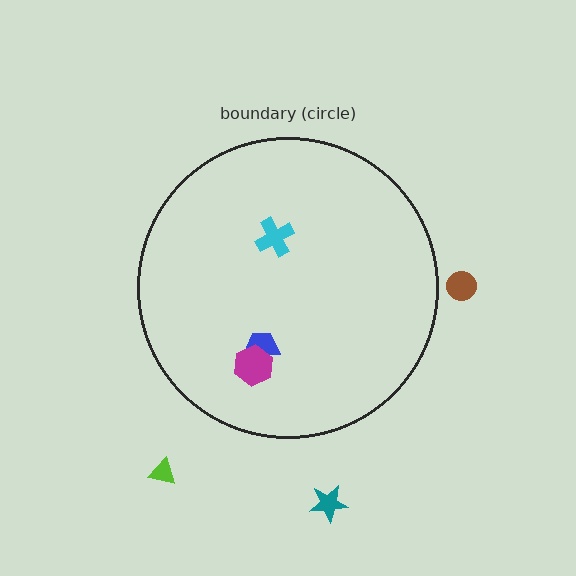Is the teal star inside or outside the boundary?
Outside.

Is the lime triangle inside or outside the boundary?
Outside.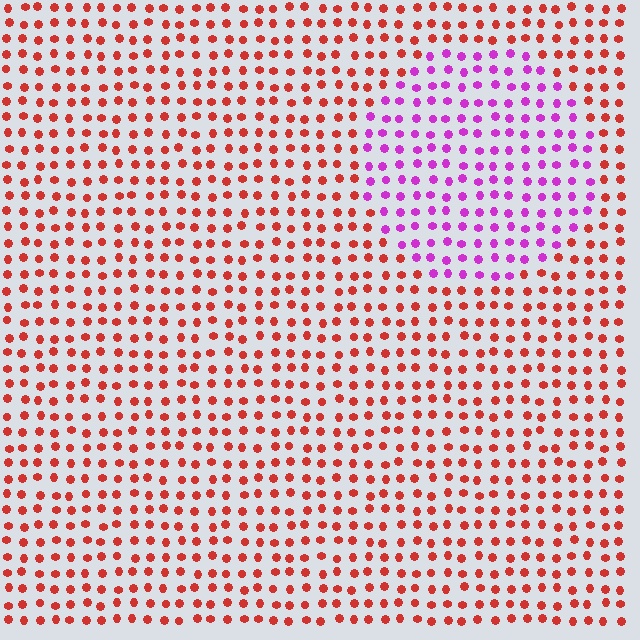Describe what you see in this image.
The image is filled with small red elements in a uniform arrangement. A circle-shaped region is visible where the elements are tinted to a slightly different hue, forming a subtle color boundary.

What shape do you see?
I see a circle.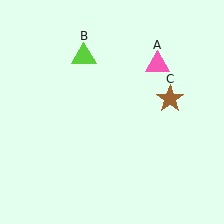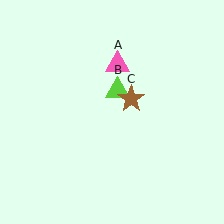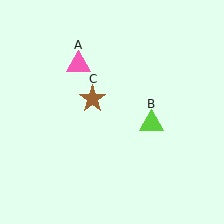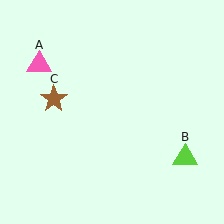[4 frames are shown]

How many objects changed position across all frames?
3 objects changed position: pink triangle (object A), lime triangle (object B), brown star (object C).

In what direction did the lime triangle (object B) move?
The lime triangle (object B) moved down and to the right.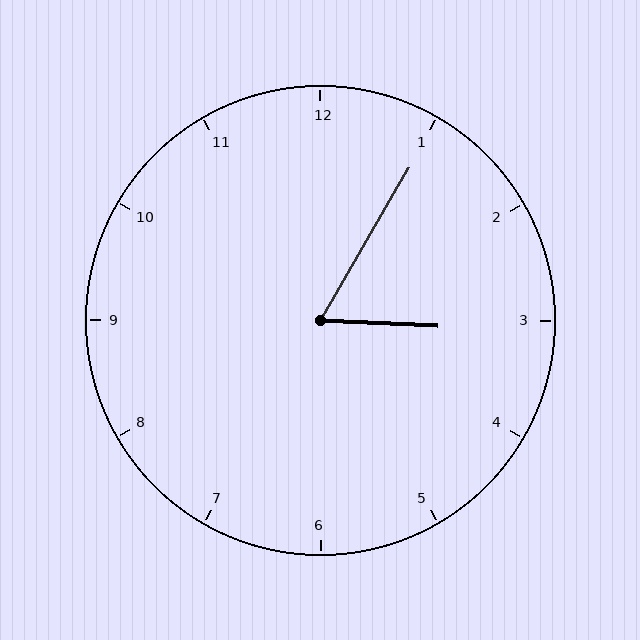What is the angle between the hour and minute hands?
Approximately 62 degrees.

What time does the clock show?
3:05.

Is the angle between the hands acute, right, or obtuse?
It is acute.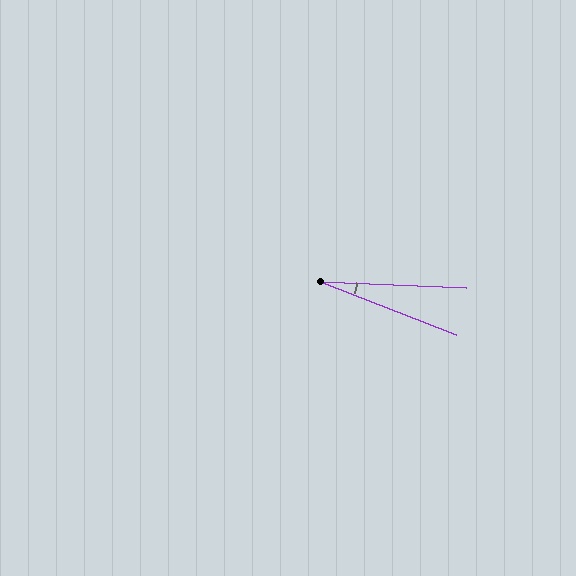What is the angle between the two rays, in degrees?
Approximately 19 degrees.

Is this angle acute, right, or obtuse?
It is acute.